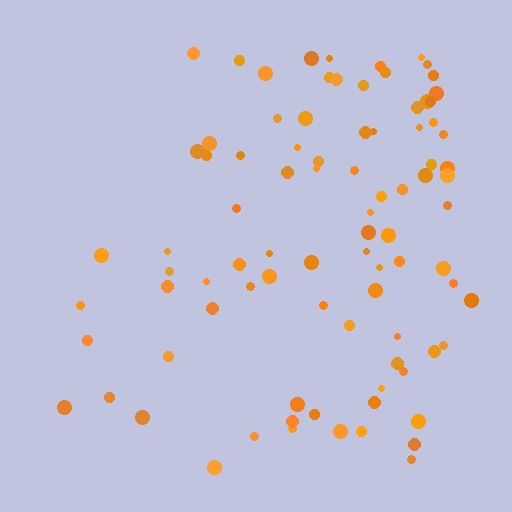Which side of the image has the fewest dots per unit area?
The left.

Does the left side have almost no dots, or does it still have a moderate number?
Still a moderate number, just noticeably fewer than the right.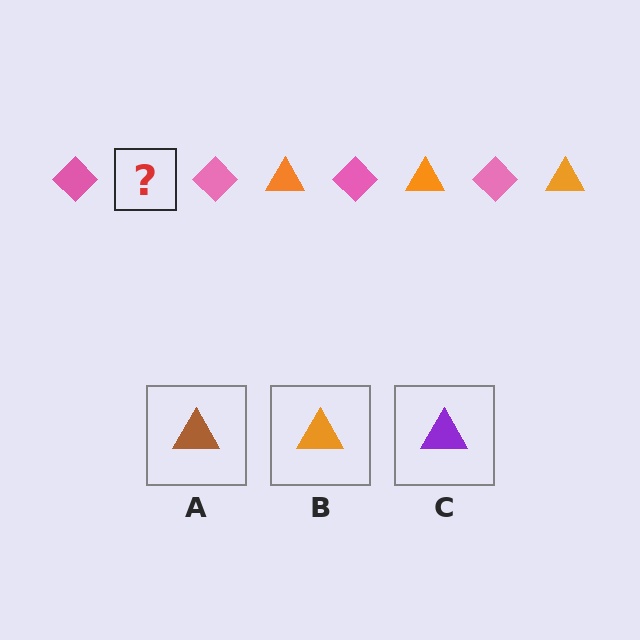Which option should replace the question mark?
Option B.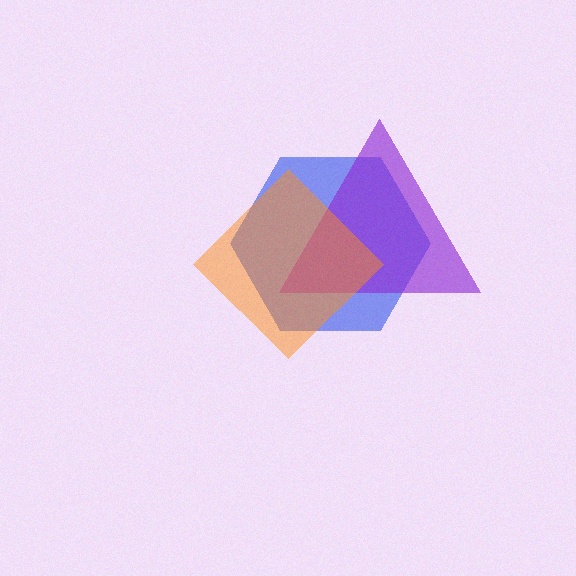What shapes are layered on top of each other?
The layered shapes are: a blue hexagon, a purple triangle, an orange diamond.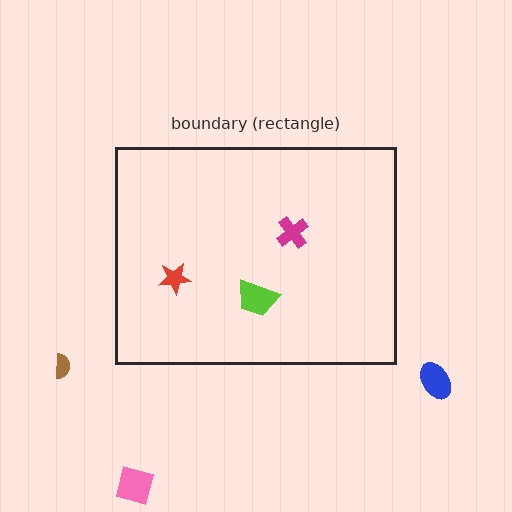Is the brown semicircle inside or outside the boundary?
Outside.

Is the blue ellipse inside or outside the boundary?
Outside.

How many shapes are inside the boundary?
3 inside, 3 outside.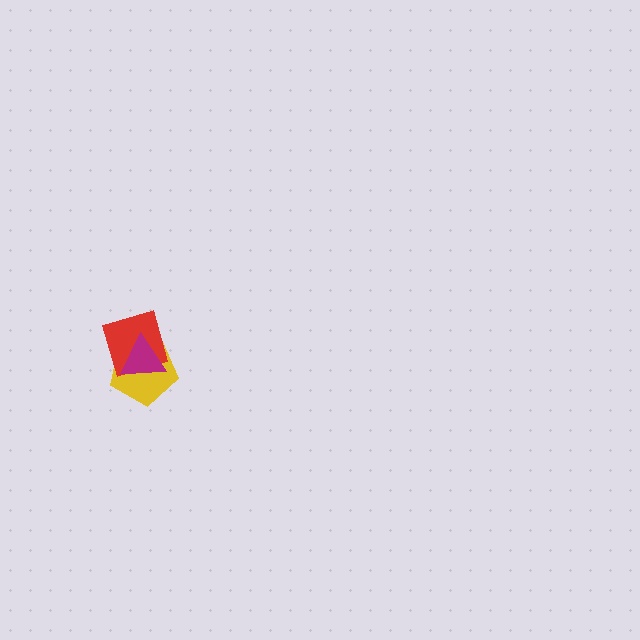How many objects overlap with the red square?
2 objects overlap with the red square.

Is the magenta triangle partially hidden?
No, no other shape covers it.